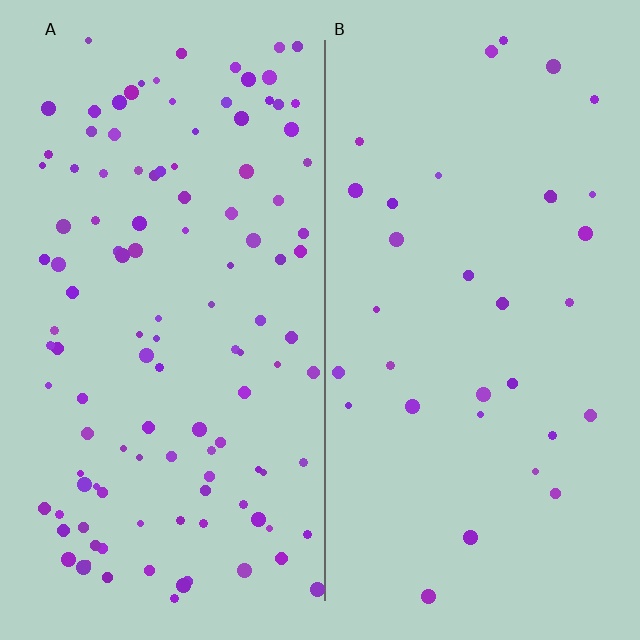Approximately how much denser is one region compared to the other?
Approximately 3.6× — region A over region B.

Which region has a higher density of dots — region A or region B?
A (the left).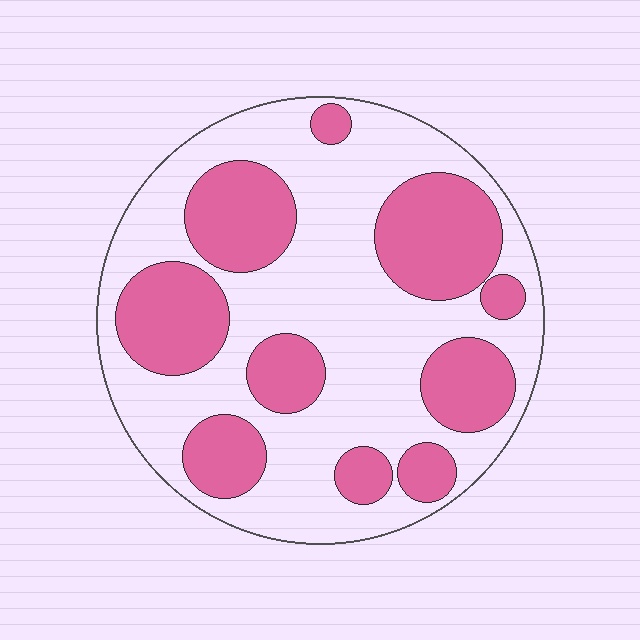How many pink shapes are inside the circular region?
10.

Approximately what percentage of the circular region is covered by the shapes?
Approximately 40%.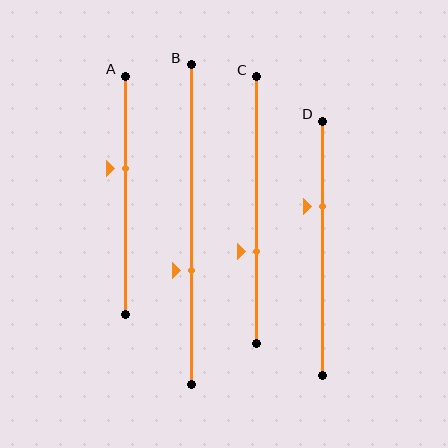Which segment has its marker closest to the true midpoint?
Segment A has its marker closest to the true midpoint.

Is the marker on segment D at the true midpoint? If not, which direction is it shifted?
No, the marker on segment D is shifted upward by about 17% of the segment length.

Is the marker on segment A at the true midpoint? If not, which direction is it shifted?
No, the marker on segment A is shifted upward by about 12% of the segment length.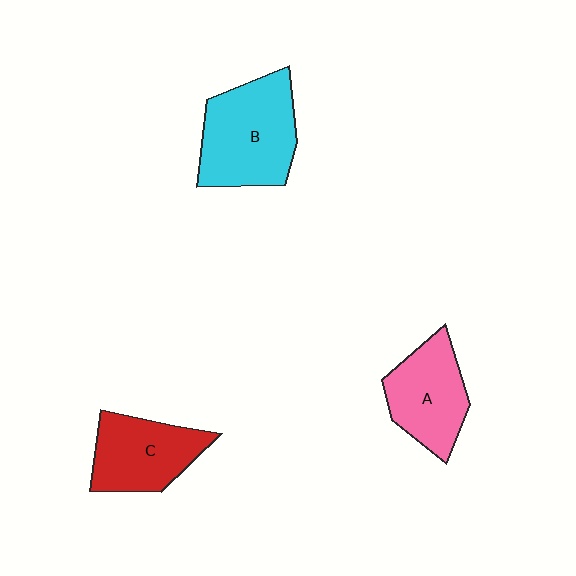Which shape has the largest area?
Shape B (cyan).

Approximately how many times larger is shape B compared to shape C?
Approximately 1.3 times.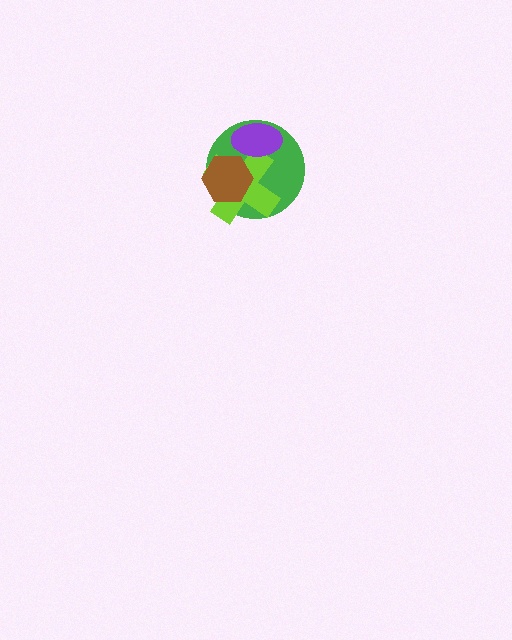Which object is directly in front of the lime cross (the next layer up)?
The brown hexagon is directly in front of the lime cross.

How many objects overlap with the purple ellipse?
2 objects overlap with the purple ellipse.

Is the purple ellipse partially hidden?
No, no other shape covers it.